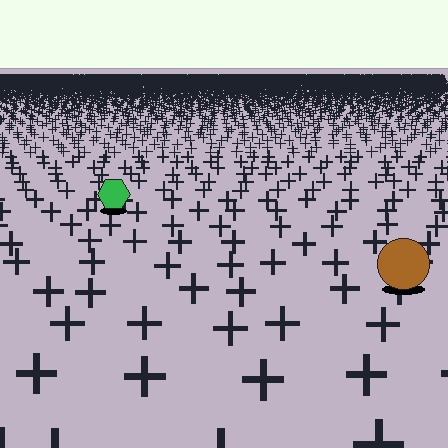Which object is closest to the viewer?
The brown circle is closest. The texture marks near it are larger and more spread out.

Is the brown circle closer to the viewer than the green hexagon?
Yes. The brown circle is closer — you can tell from the texture gradient: the ground texture is coarser near it.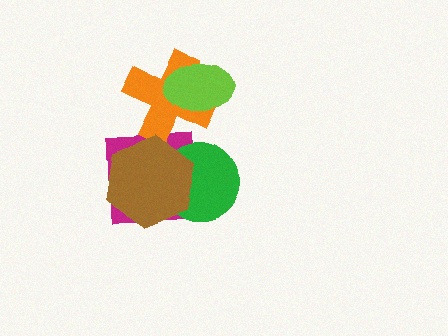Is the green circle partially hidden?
Yes, it is partially covered by another shape.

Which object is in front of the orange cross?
The lime ellipse is in front of the orange cross.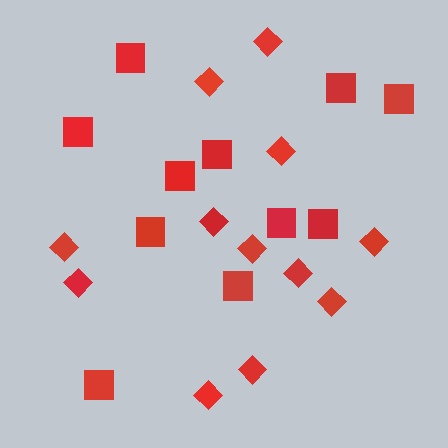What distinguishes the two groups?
There are 2 groups: one group of diamonds (12) and one group of squares (11).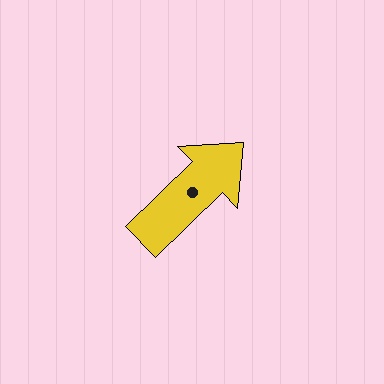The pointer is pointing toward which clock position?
Roughly 2 o'clock.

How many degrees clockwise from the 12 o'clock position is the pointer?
Approximately 46 degrees.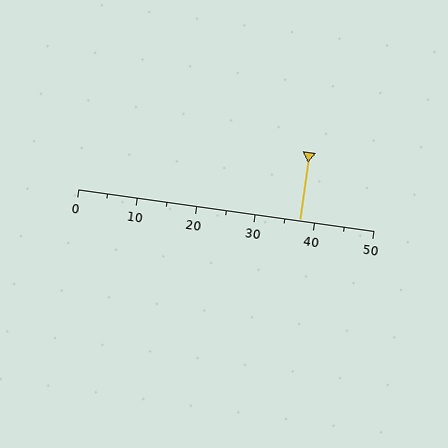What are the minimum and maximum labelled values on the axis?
The axis runs from 0 to 50.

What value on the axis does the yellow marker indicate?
The marker indicates approximately 37.5.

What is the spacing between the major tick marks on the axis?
The major ticks are spaced 10 apart.